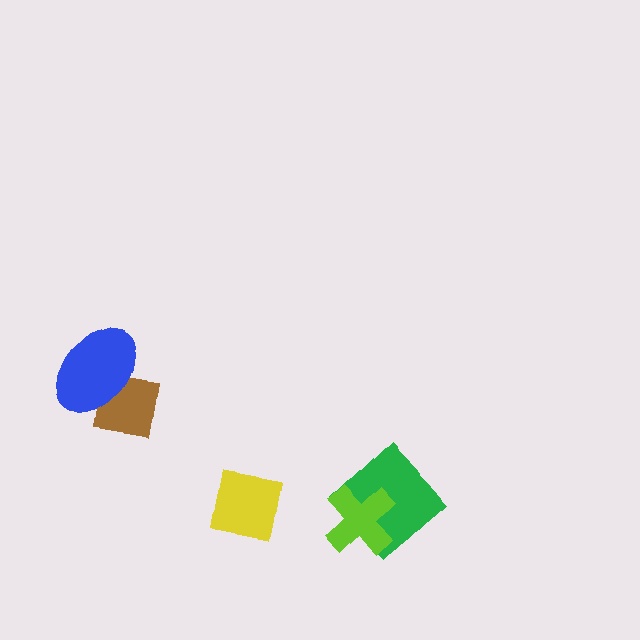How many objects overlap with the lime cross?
1 object overlaps with the lime cross.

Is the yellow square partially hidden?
No, no other shape covers it.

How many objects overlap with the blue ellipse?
1 object overlaps with the blue ellipse.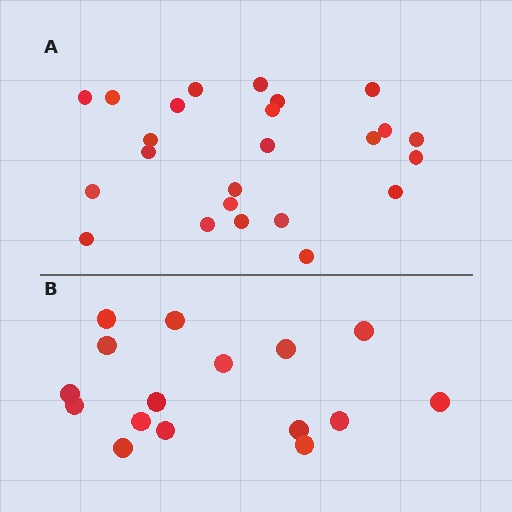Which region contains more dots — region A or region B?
Region A (the top region) has more dots.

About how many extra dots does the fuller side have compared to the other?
Region A has roughly 8 or so more dots than region B.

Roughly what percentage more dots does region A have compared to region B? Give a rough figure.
About 50% more.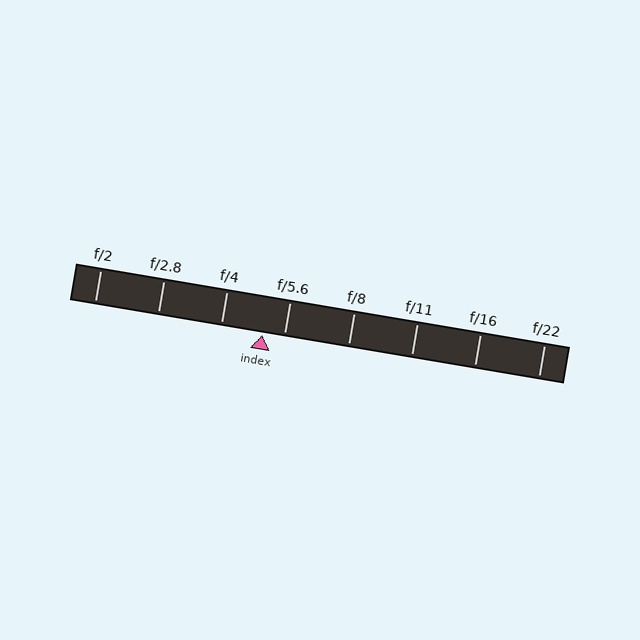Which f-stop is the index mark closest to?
The index mark is closest to f/5.6.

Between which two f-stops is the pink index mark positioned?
The index mark is between f/4 and f/5.6.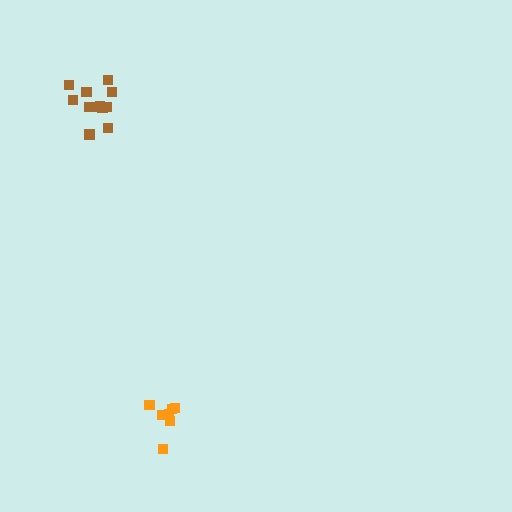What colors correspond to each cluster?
The clusters are colored: orange, brown.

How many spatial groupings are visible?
There are 2 spatial groupings.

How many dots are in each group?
Group 1: 7 dots, Group 2: 12 dots (19 total).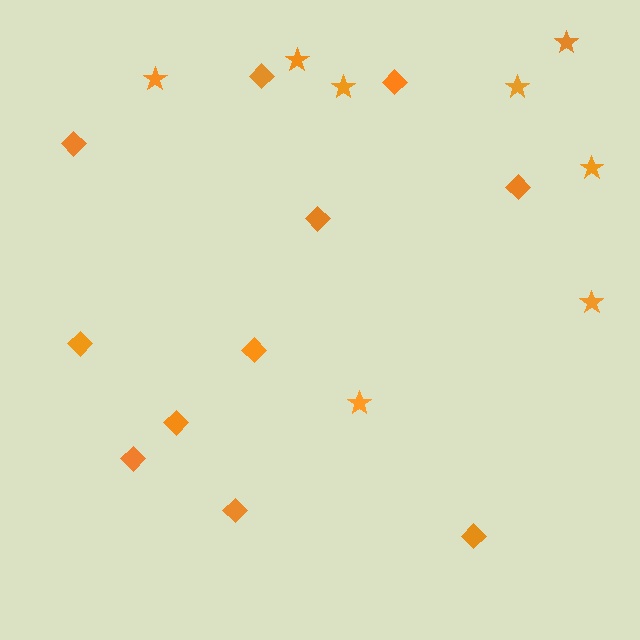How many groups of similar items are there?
There are 2 groups: one group of diamonds (11) and one group of stars (8).